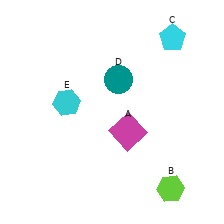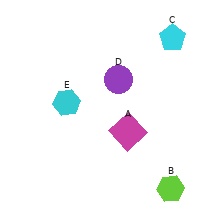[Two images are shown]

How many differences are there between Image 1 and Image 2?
There is 1 difference between the two images.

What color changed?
The circle (D) changed from teal in Image 1 to purple in Image 2.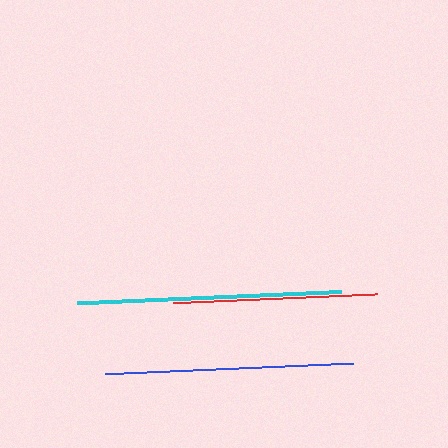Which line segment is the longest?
The cyan line is the longest at approximately 264 pixels.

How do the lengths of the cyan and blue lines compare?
The cyan and blue lines are approximately the same length.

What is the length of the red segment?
The red segment is approximately 204 pixels long.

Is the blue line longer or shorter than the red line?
The blue line is longer than the red line.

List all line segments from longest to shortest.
From longest to shortest: cyan, blue, red.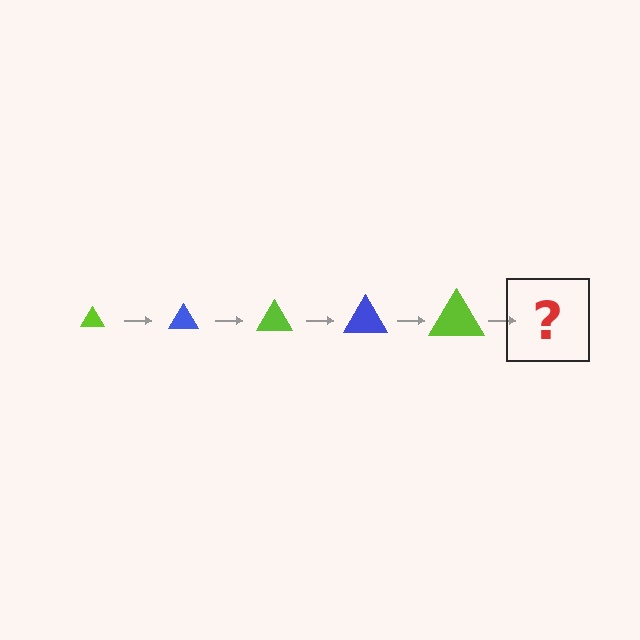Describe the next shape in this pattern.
It should be a blue triangle, larger than the previous one.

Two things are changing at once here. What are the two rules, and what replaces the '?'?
The two rules are that the triangle grows larger each step and the color cycles through lime and blue. The '?' should be a blue triangle, larger than the previous one.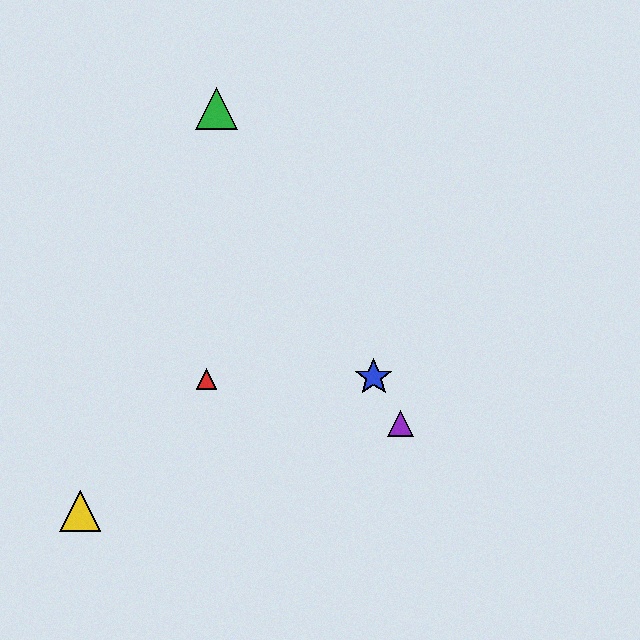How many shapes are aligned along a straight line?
3 shapes (the blue star, the green triangle, the purple triangle) are aligned along a straight line.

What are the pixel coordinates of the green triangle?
The green triangle is at (217, 109).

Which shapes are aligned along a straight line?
The blue star, the green triangle, the purple triangle are aligned along a straight line.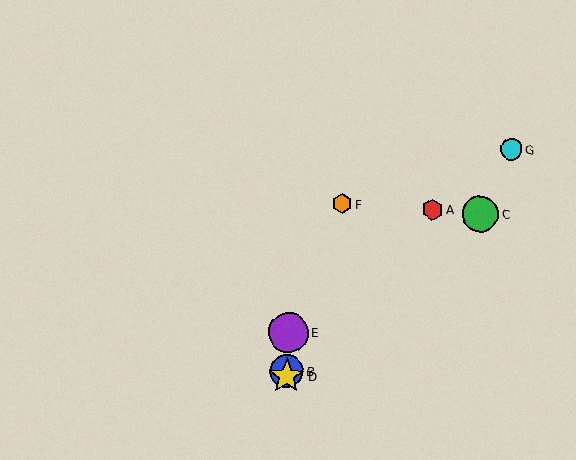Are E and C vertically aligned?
No, E is at x≈288 and C is at x≈481.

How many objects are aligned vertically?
3 objects (B, D, E) are aligned vertically.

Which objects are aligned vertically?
Objects B, D, E are aligned vertically.